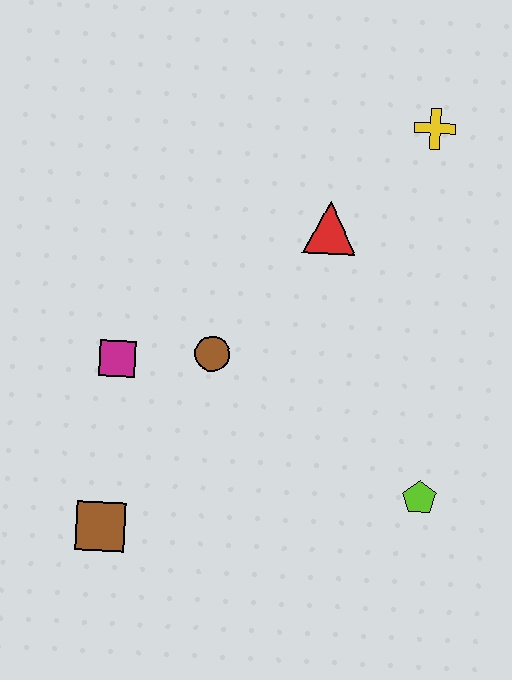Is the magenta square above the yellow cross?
No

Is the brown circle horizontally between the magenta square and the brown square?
No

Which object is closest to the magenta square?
The brown circle is closest to the magenta square.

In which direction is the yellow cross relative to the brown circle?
The yellow cross is above the brown circle.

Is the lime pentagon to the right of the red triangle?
Yes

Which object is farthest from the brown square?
The yellow cross is farthest from the brown square.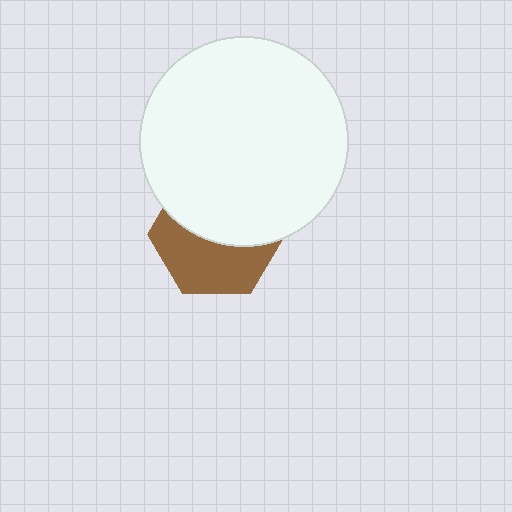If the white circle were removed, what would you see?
You would see the complete brown hexagon.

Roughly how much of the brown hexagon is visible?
About half of it is visible (roughly 47%).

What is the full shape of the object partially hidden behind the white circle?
The partially hidden object is a brown hexagon.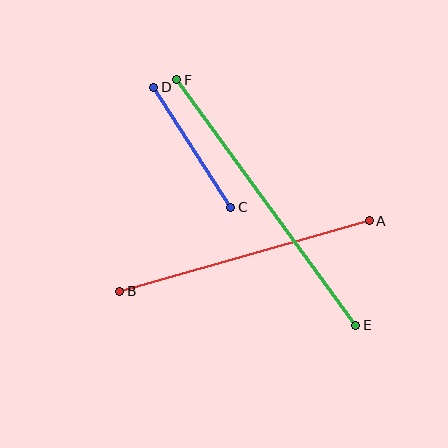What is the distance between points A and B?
The distance is approximately 259 pixels.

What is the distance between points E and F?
The distance is approximately 304 pixels.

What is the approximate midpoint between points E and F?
The midpoint is at approximately (266, 203) pixels.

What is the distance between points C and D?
The distance is approximately 143 pixels.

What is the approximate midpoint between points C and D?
The midpoint is at approximately (192, 147) pixels.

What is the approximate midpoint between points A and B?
The midpoint is at approximately (245, 256) pixels.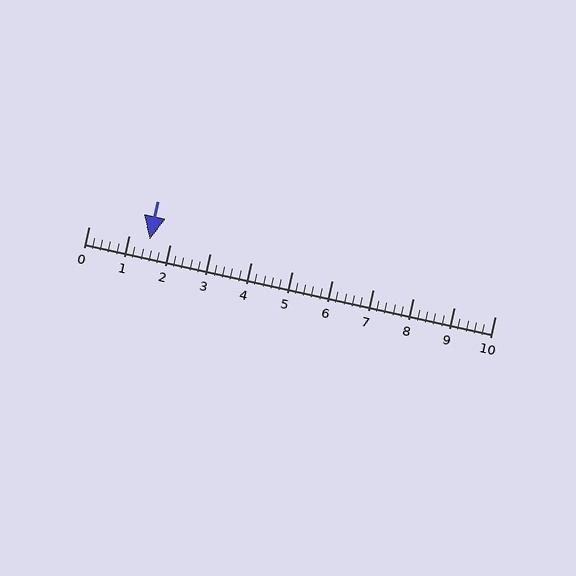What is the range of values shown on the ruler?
The ruler shows values from 0 to 10.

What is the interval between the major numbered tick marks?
The major tick marks are spaced 1 units apart.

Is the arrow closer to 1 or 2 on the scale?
The arrow is closer to 2.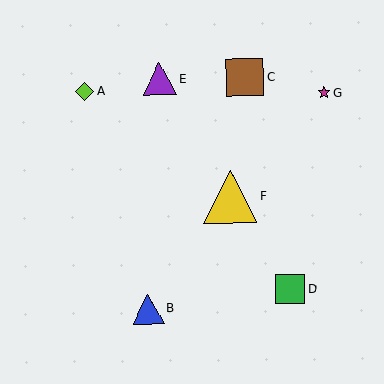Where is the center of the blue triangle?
The center of the blue triangle is at (148, 309).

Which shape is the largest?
The yellow triangle (labeled F) is the largest.